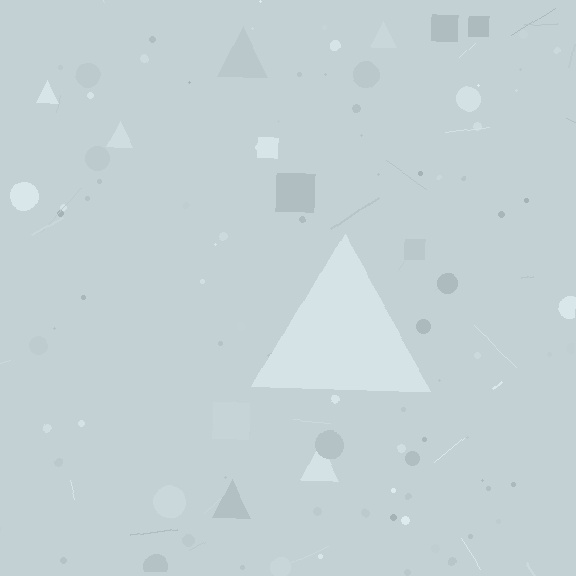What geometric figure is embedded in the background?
A triangle is embedded in the background.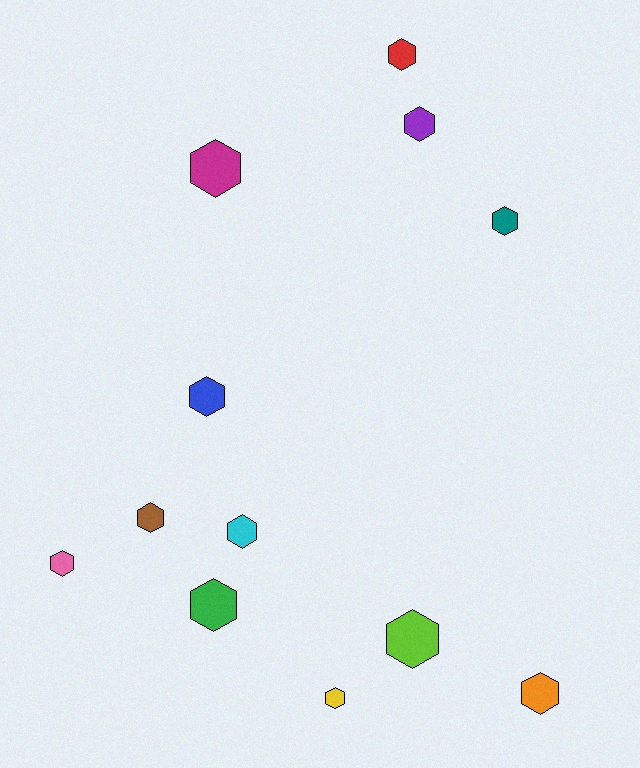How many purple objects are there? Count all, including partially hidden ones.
There is 1 purple object.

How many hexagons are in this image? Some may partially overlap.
There are 12 hexagons.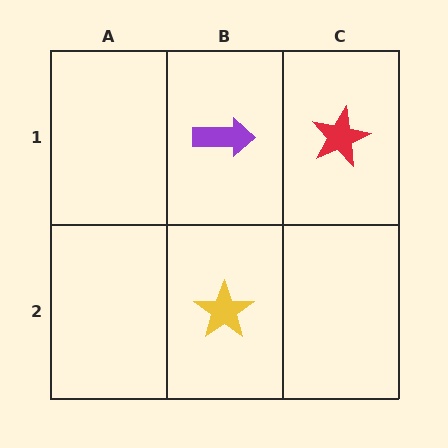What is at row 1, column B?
A purple arrow.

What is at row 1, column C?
A red star.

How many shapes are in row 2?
1 shape.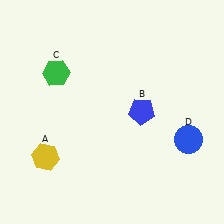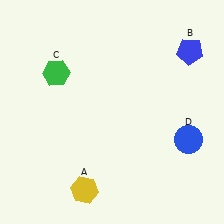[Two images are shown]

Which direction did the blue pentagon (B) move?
The blue pentagon (B) moved up.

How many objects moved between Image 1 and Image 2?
2 objects moved between the two images.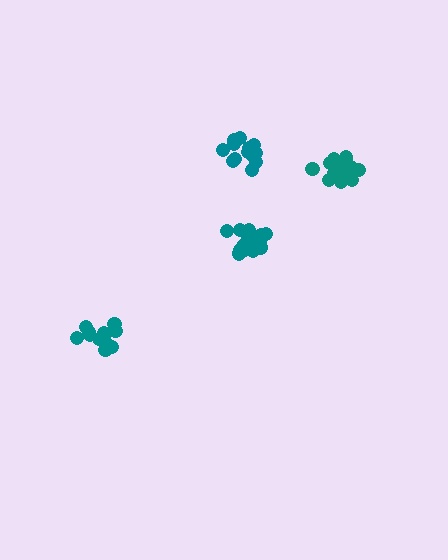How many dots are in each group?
Group 1: 16 dots, Group 2: 16 dots, Group 3: 16 dots, Group 4: 12 dots (60 total).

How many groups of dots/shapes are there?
There are 4 groups.